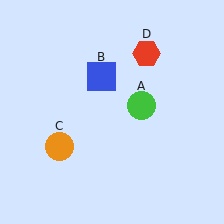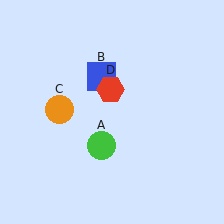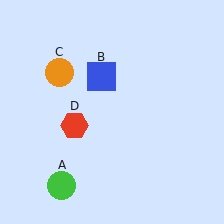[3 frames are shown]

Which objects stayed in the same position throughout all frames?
Blue square (object B) remained stationary.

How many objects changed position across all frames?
3 objects changed position: green circle (object A), orange circle (object C), red hexagon (object D).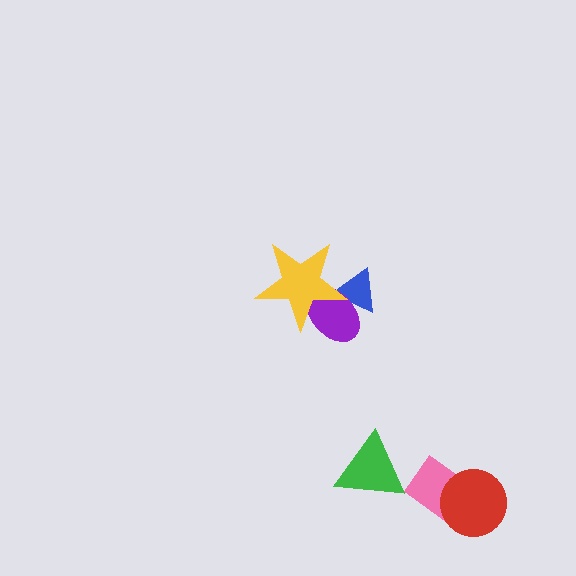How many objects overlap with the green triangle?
0 objects overlap with the green triangle.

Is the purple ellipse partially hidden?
Yes, it is partially covered by another shape.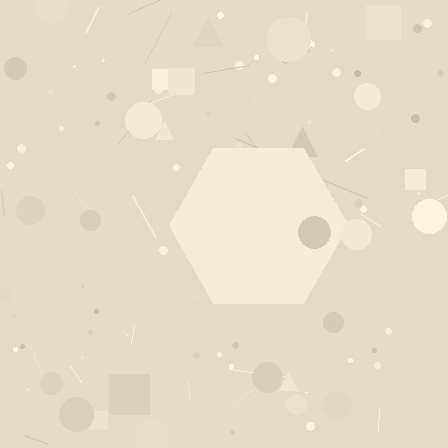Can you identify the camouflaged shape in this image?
The camouflaged shape is a hexagon.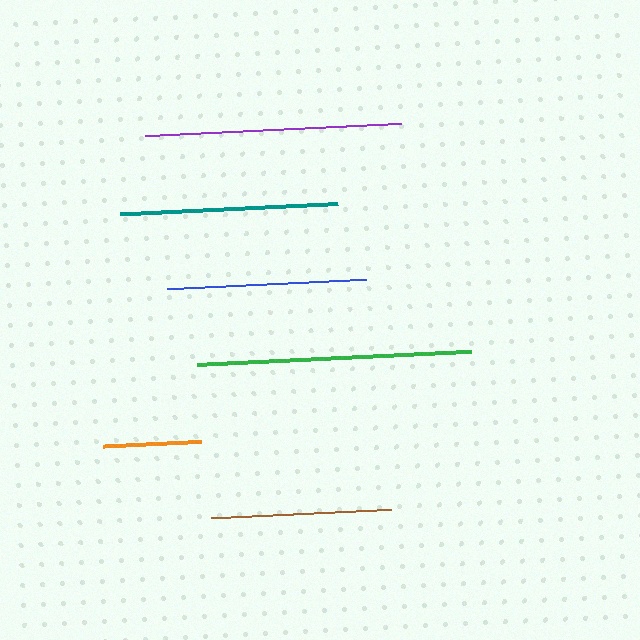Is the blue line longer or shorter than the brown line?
The blue line is longer than the brown line.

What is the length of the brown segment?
The brown segment is approximately 180 pixels long.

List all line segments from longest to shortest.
From longest to shortest: green, purple, teal, blue, brown, orange.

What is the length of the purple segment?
The purple segment is approximately 255 pixels long.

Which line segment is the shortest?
The orange line is the shortest at approximately 98 pixels.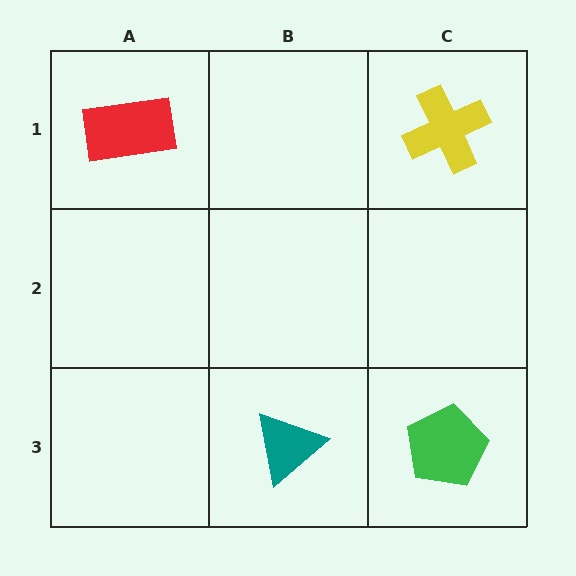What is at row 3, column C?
A green pentagon.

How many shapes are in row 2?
0 shapes.